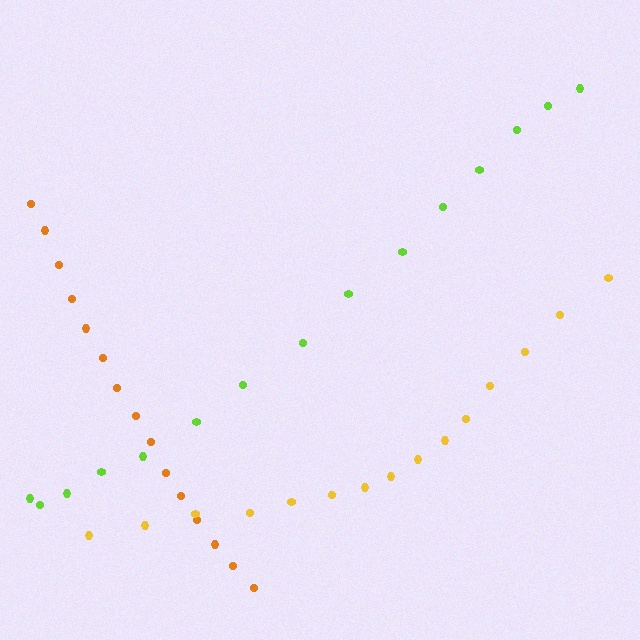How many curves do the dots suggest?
There are 3 distinct paths.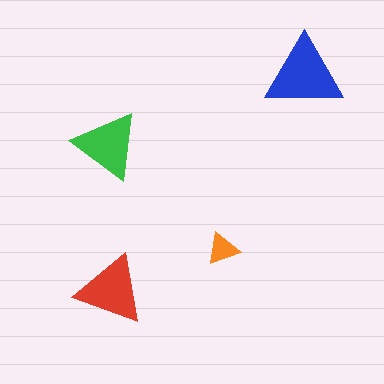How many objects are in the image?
There are 4 objects in the image.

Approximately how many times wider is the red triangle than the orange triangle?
About 2 times wider.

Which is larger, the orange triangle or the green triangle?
The green one.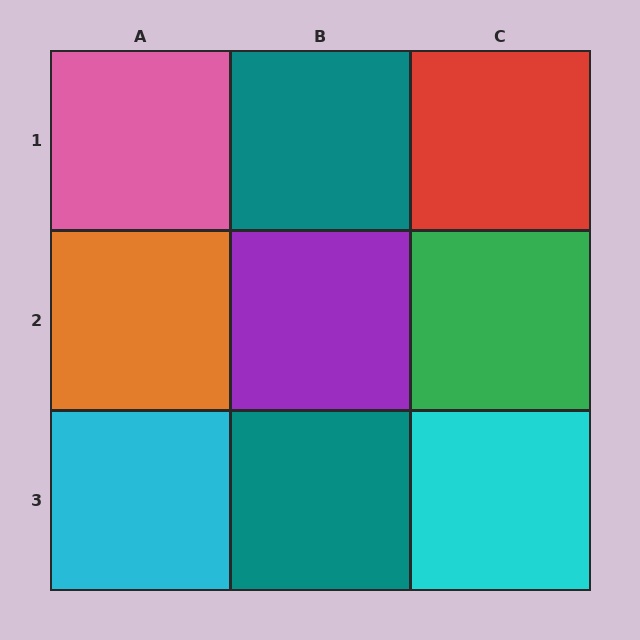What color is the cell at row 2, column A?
Orange.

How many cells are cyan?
2 cells are cyan.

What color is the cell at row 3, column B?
Teal.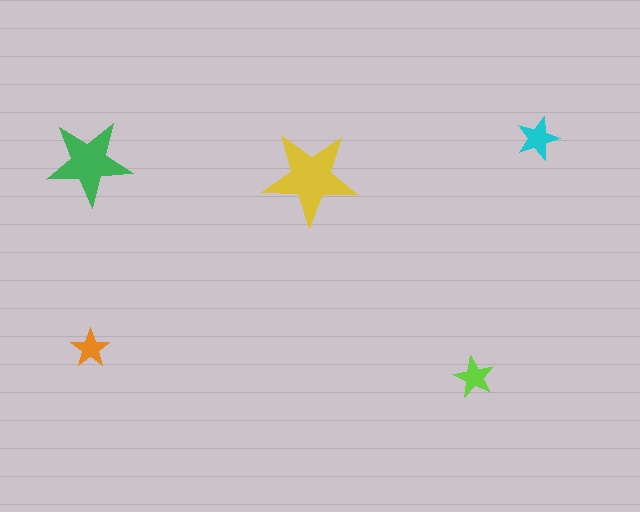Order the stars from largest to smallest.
the yellow one, the green one, the cyan one, the lime one, the orange one.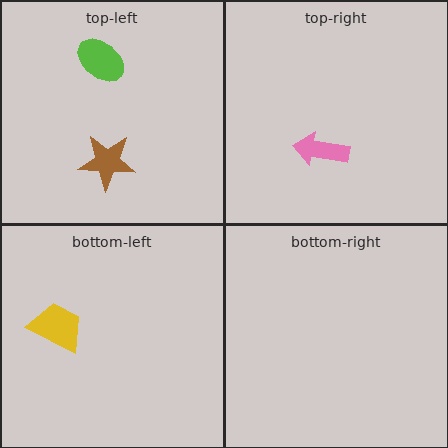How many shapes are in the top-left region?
2.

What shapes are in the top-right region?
The pink arrow.